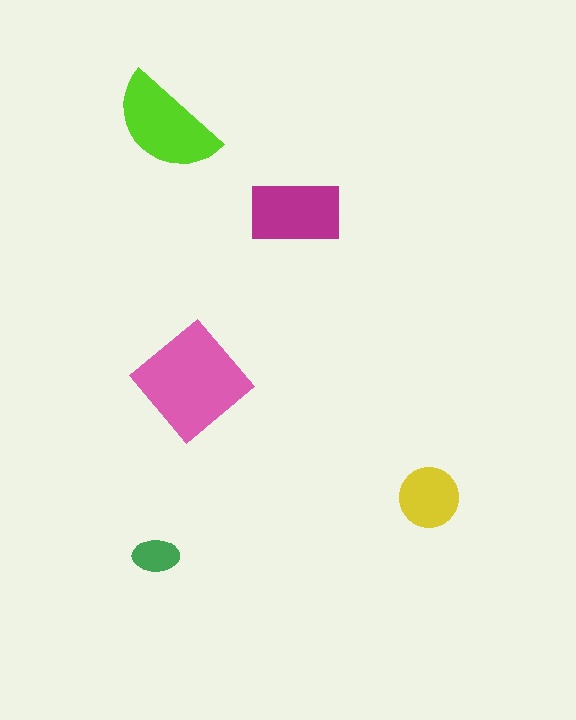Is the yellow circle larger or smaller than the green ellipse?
Larger.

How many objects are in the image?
There are 5 objects in the image.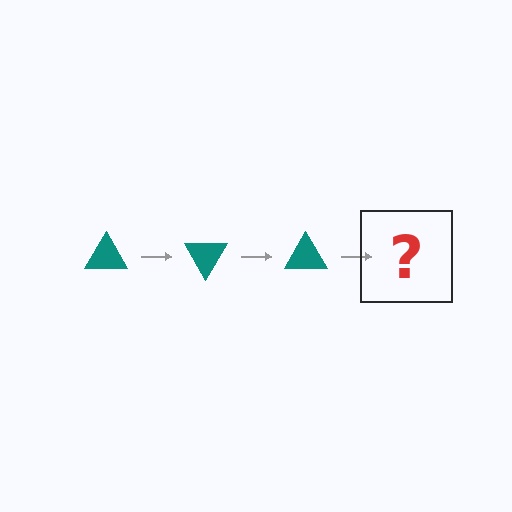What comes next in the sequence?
The next element should be a teal triangle rotated 180 degrees.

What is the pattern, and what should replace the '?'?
The pattern is that the triangle rotates 60 degrees each step. The '?' should be a teal triangle rotated 180 degrees.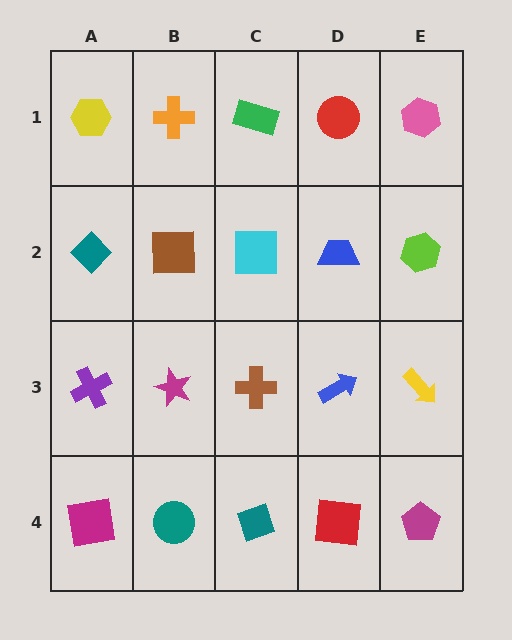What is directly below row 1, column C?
A cyan square.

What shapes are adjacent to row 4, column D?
A blue arrow (row 3, column D), a teal diamond (row 4, column C), a magenta pentagon (row 4, column E).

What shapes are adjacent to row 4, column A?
A purple cross (row 3, column A), a teal circle (row 4, column B).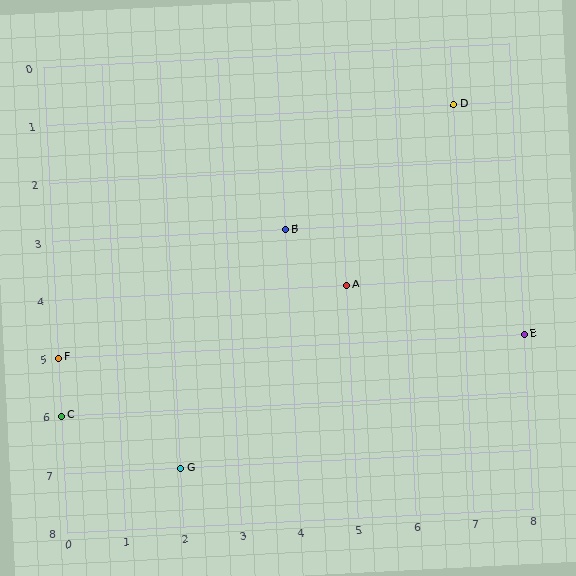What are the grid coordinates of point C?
Point C is at grid coordinates (0, 6).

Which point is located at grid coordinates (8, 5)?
Point E is at (8, 5).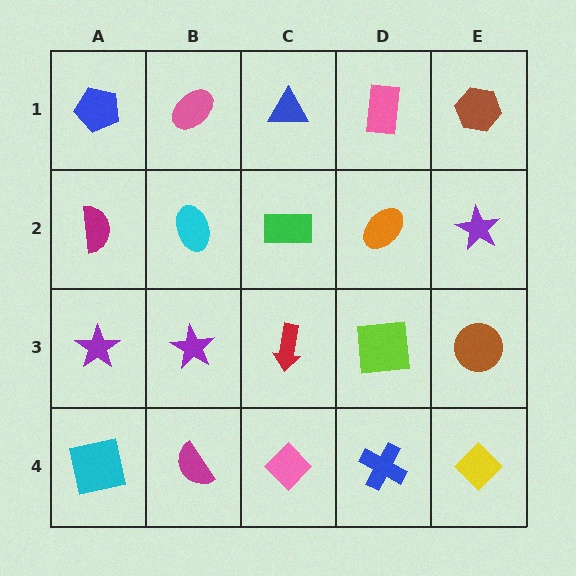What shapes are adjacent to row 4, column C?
A red arrow (row 3, column C), a magenta semicircle (row 4, column B), a blue cross (row 4, column D).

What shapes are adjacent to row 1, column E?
A purple star (row 2, column E), a pink rectangle (row 1, column D).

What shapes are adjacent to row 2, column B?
A pink ellipse (row 1, column B), a purple star (row 3, column B), a magenta semicircle (row 2, column A), a green rectangle (row 2, column C).